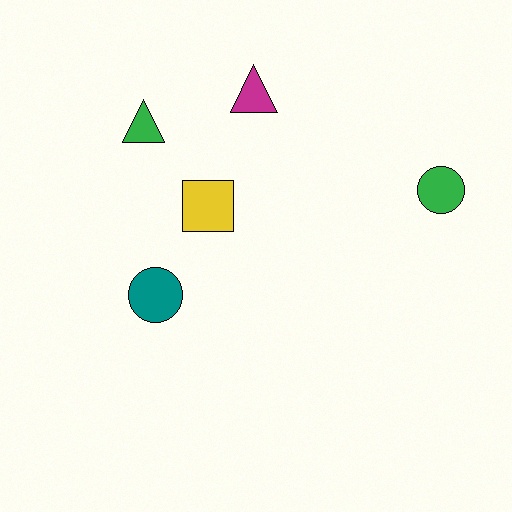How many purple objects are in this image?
There are no purple objects.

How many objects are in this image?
There are 5 objects.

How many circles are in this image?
There are 2 circles.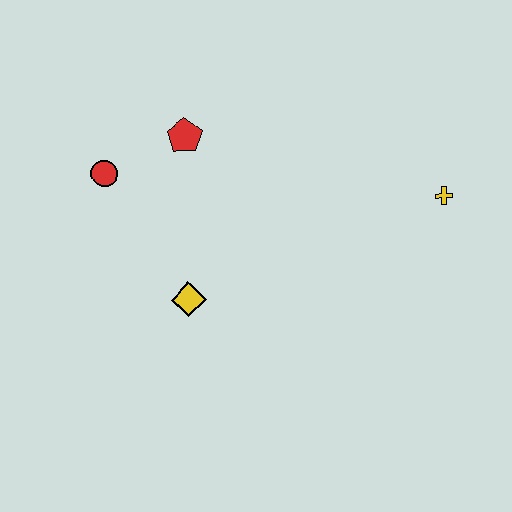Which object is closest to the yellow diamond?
The red circle is closest to the yellow diamond.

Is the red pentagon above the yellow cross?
Yes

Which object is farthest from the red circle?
The yellow cross is farthest from the red circle.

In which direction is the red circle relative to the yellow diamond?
The red circle is above the yellow diamond.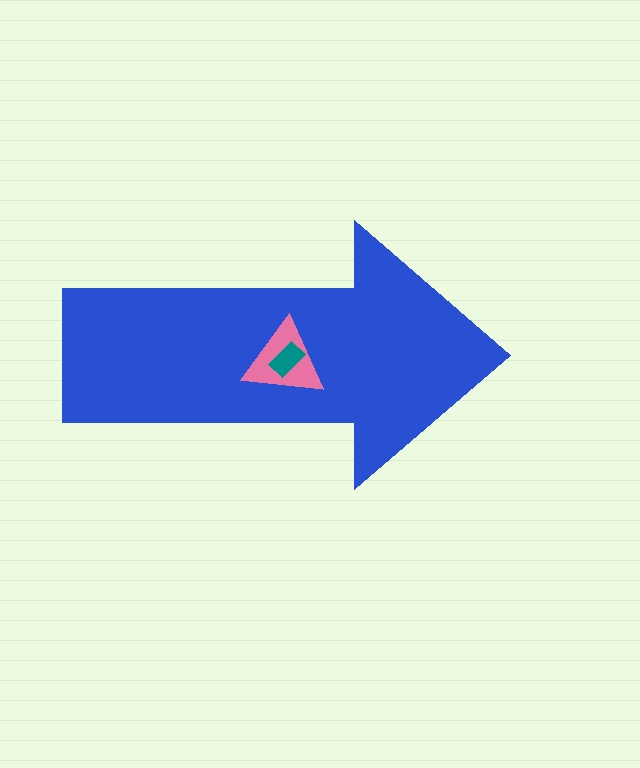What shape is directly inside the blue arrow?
The pink triangle.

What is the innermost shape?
The teal rectangle.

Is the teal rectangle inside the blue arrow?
Yes.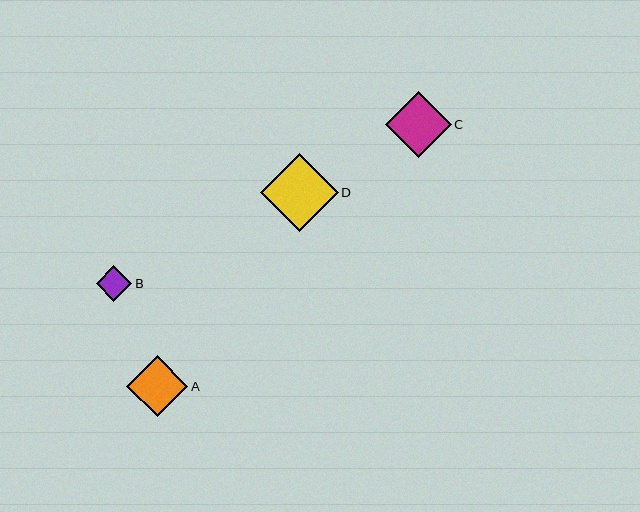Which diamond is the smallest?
Diamond B is the smallest with a size of approximately 36 pixels.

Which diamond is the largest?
Diamond D is the largest with a size of approximately 77 pixels.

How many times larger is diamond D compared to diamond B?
Diamond D is approximately 2.2 times the size of diamond B.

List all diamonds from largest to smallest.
From largest to smallest: D, C, A, B.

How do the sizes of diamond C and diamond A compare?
Diamond C and diamond A are approximately the same size.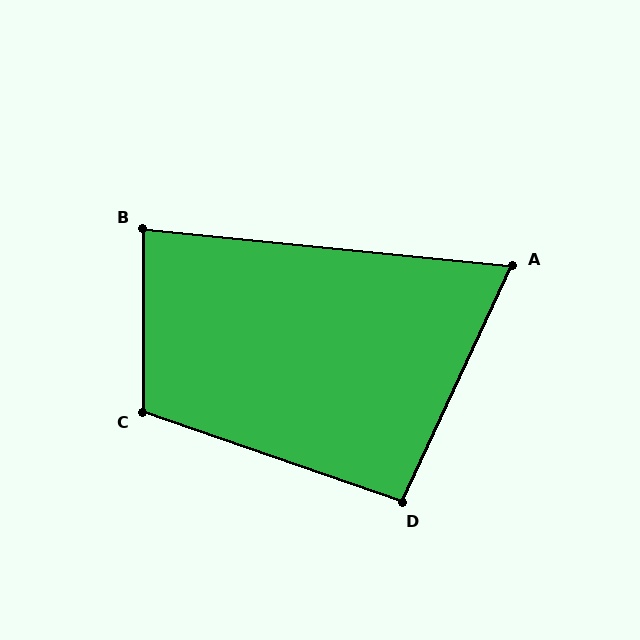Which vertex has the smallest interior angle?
A, at approximately 71 degrees.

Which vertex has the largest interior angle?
C, at approximately 109 degrees.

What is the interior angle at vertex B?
Approximately 84 degrees (acute).